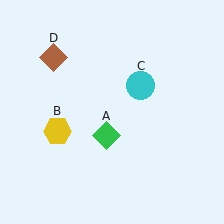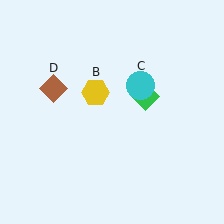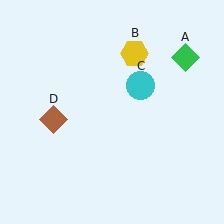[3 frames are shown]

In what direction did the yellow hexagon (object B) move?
The yellow hexagon (object B) moved up and to the right.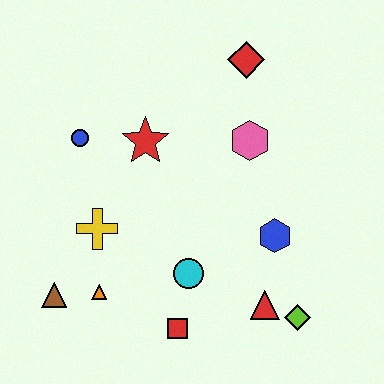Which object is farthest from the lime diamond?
The blue circle is farthest from the lime diamond.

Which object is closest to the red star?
The blue circle is closest to the red star.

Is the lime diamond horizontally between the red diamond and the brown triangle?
No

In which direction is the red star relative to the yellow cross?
The red star is above the yellow cross.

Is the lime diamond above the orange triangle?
No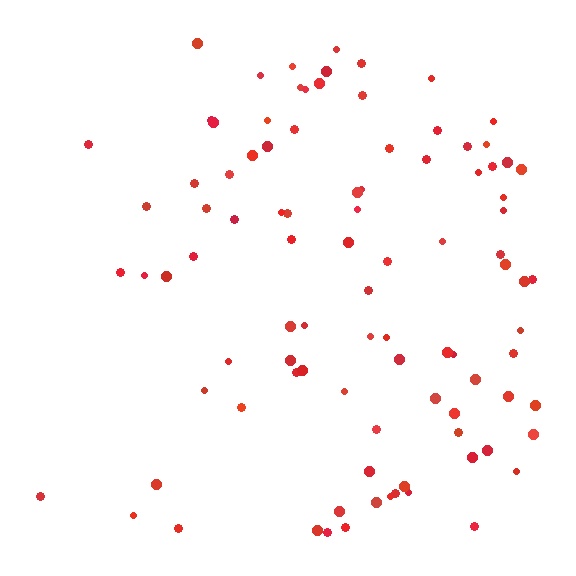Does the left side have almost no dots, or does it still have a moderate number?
Still a moderate number, just noticeably fewer than the right.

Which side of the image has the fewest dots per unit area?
The left.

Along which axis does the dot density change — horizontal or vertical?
Horizontal.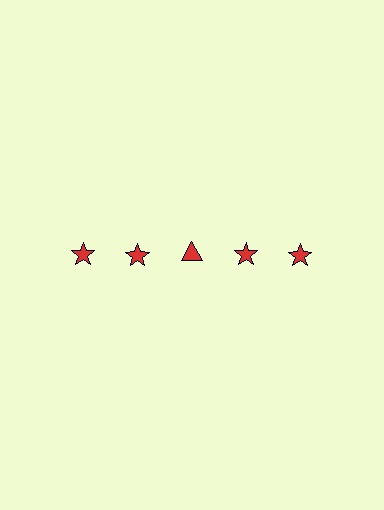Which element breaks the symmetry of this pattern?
The red triangle in the top row, center column breaks the symmetry. All other shapes are red stars.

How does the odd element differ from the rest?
It has a different shape: triangle instead of star.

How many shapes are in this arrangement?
There are 5 shapes arranged in a grid pattern.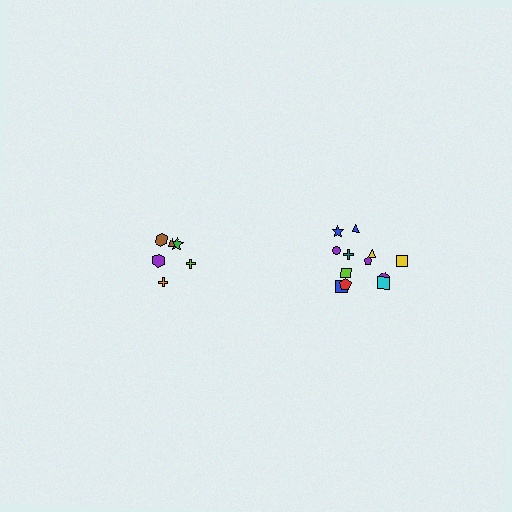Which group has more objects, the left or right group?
The right group.